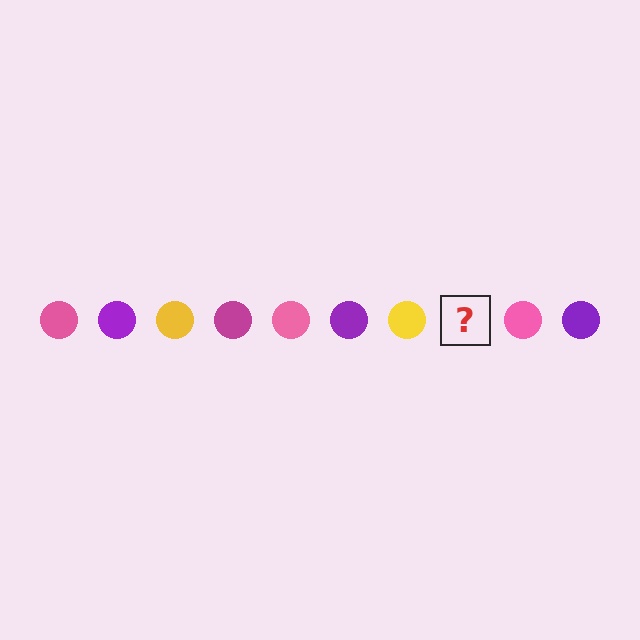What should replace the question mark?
The question mark should be replaced with a magenta circle.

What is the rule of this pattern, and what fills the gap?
The rule is that the pattern cycles through pink, purple, yellow, magenta circles. The gap should be filled with a magenta circle.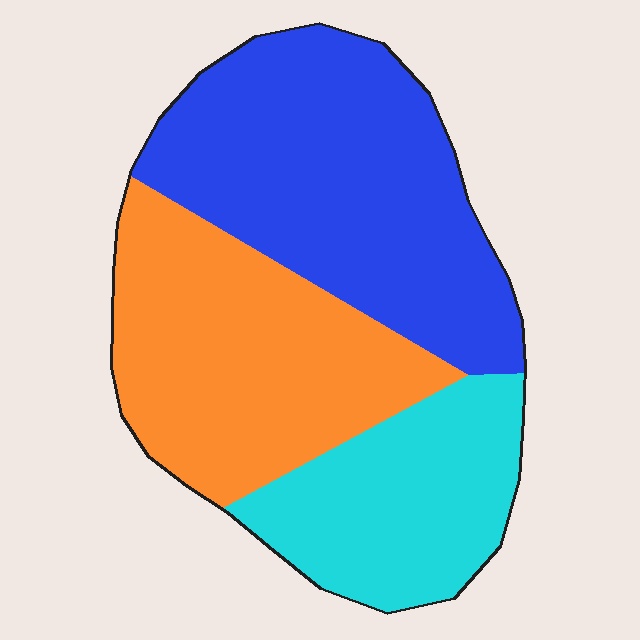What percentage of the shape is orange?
Orange takes up between a quarter and a half of the shape.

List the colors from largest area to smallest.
From largest to smallest: blue, orange, cyan.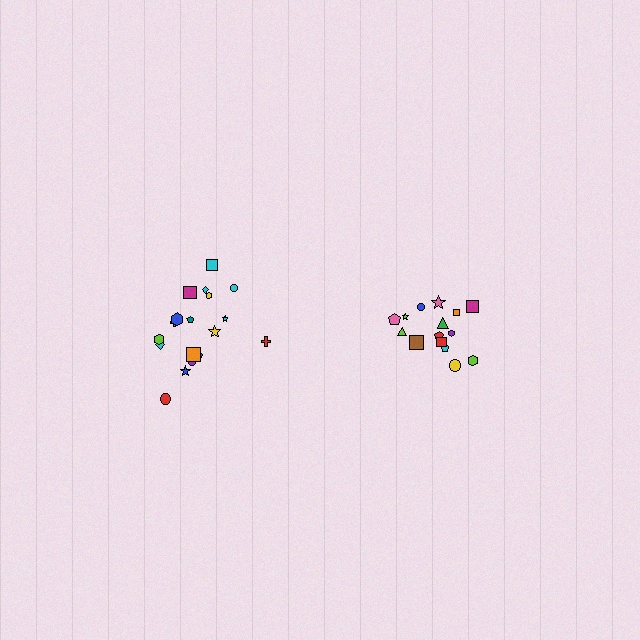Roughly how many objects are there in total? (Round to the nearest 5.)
Roughly 35 objects in total.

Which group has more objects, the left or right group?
The left group.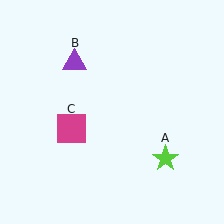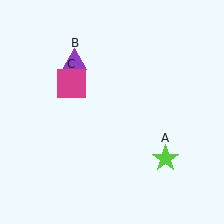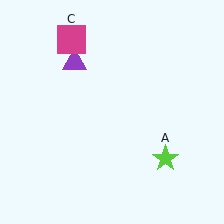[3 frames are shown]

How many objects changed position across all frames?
1 object changed position: magenta square (object C).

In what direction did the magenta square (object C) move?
The magenta square (object C) moved up.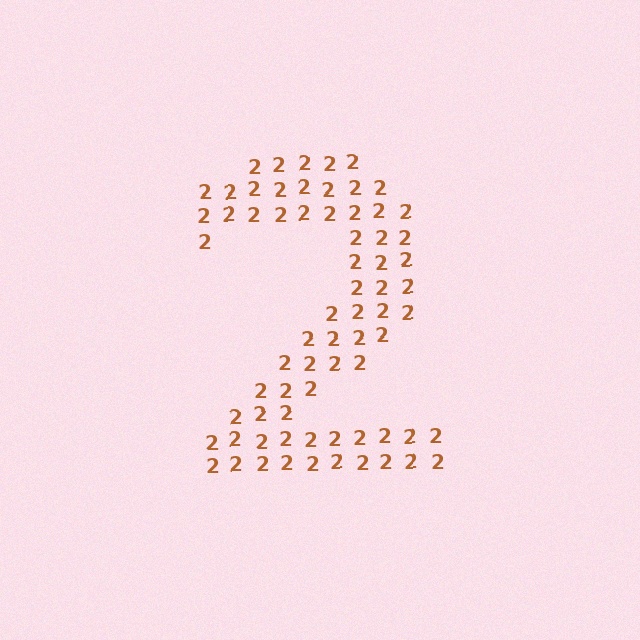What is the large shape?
The large shape is the digit 2.